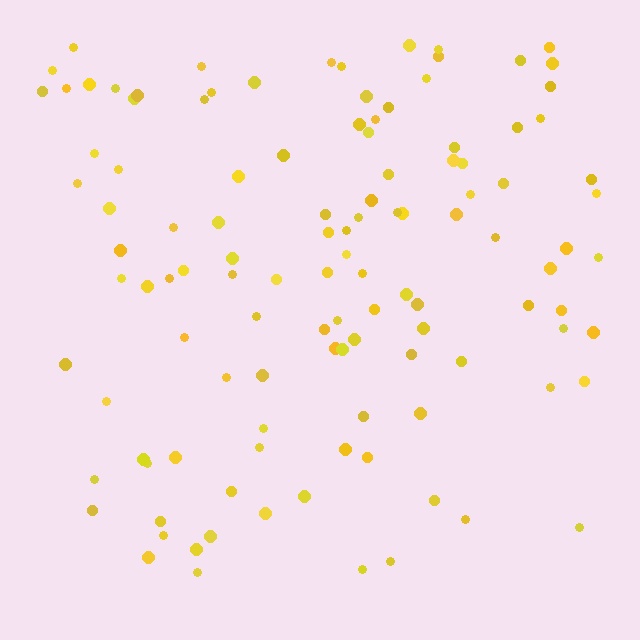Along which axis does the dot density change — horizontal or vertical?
Vertical.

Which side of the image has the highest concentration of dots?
The top.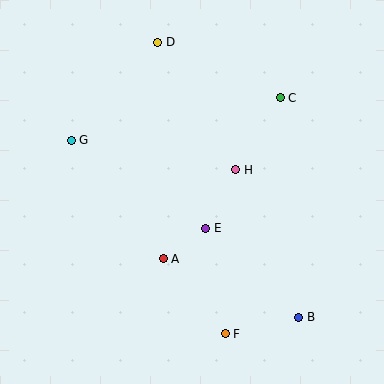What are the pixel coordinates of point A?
Point A is at (163, 259).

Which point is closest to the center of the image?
Point E at (206, 228) is closest to the center.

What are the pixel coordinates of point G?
Point G is at (71, 140).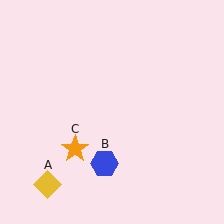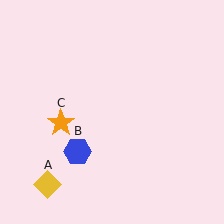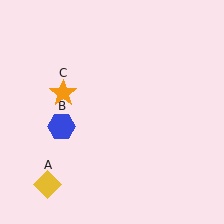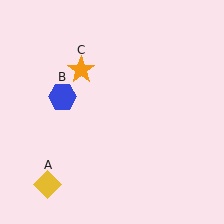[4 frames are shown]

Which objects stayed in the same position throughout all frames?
Yellow diamond (object A) remained stationary.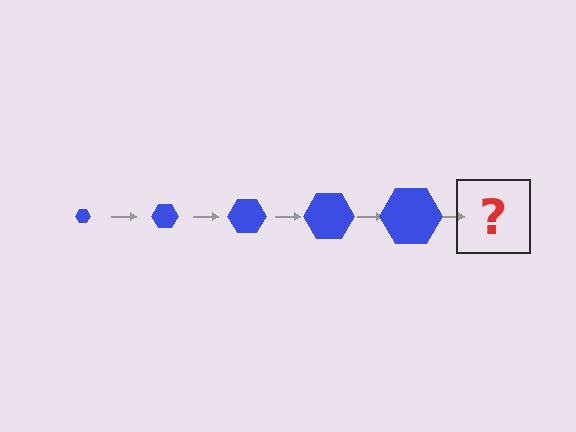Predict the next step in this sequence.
The next step is a blue hexagon, larger than the previous one.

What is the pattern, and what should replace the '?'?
The pattern is that the hexagon gets progressively larger each step. The '?' should be a blue hexagon, larger than the previous one.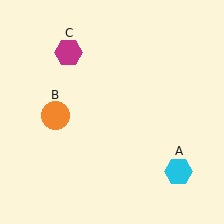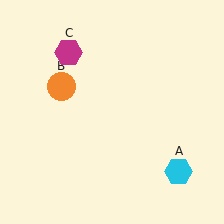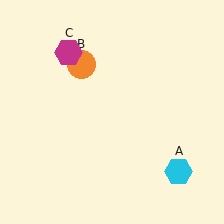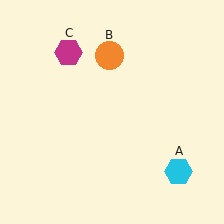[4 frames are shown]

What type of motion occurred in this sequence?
The orange circle (object B) rotated clockwise around the center of the scene.